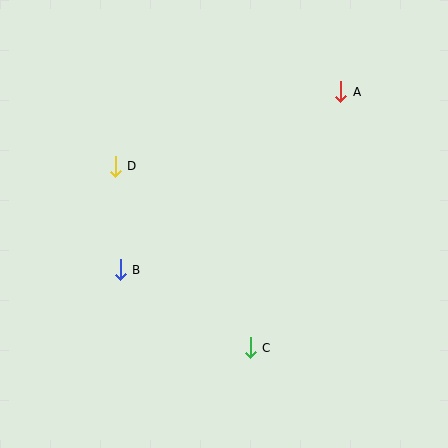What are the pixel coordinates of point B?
Point B is at (120, 270).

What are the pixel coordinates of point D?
Point D is at (115, 166).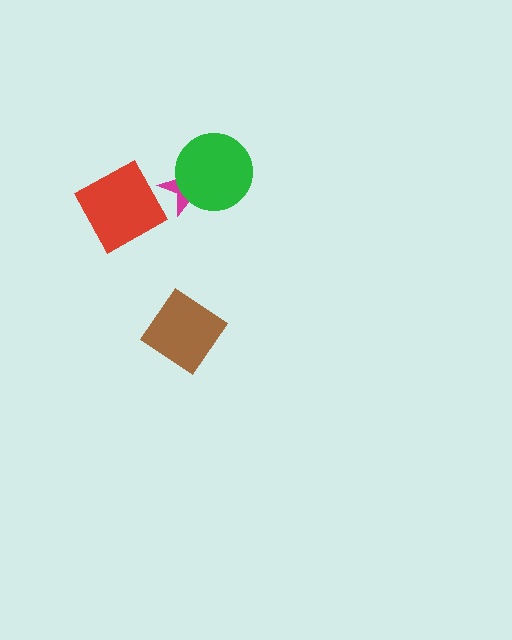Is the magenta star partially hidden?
Yes, it is partially covered by another shape.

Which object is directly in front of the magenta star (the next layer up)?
The green circle is directly in front of the magenta star.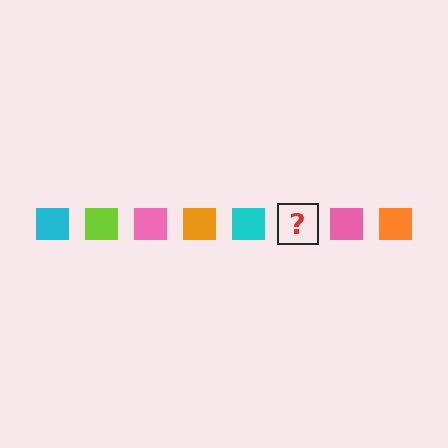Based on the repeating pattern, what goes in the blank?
The blank should be a lime square.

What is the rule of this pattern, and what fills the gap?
The rule is that the pattern cycles through cyan, lime, pink, orange squares. The gap should be filled with a lime square.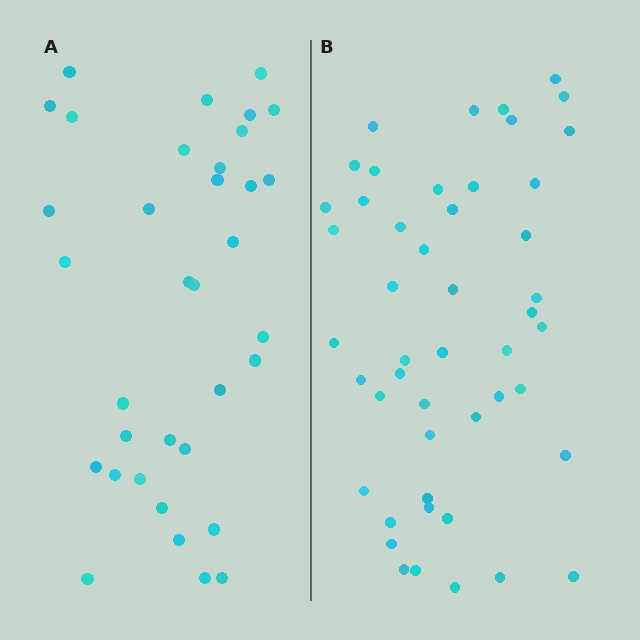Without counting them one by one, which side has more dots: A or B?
Region B (the right region) has more dots.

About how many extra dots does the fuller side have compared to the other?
Region B has approximately 15 more dots than region A.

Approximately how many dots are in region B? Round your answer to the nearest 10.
About 50 dots. (The exact count is 48, which rounds to 50.)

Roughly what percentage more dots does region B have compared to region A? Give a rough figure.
About 35% more.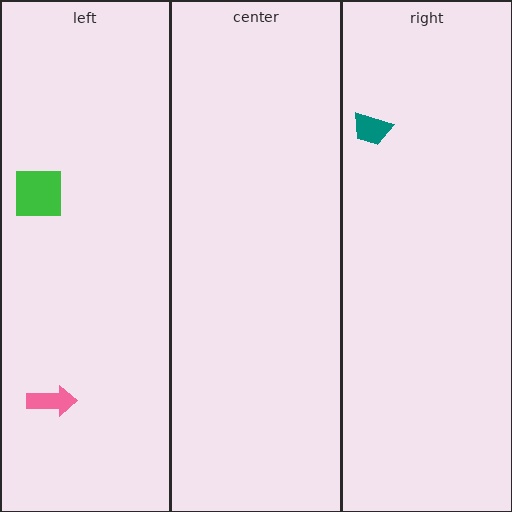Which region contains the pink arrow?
The left region.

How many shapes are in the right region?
1.